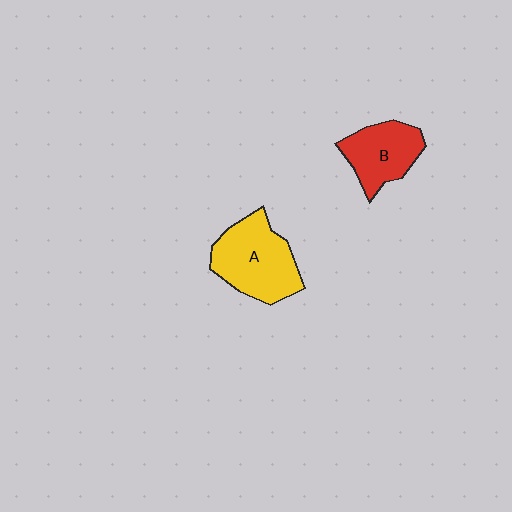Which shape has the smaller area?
Shape B (red).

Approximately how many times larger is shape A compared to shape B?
Approximately 1.4 times.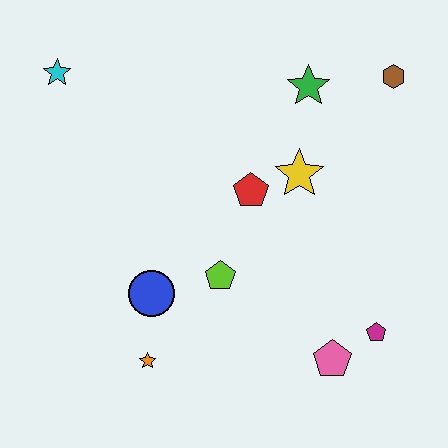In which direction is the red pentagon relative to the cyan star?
The red pentagon is to the right of the cyan star.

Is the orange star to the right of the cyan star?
Yes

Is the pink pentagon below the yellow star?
Yes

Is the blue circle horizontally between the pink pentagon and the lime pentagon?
No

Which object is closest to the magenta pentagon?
The pink pentagon is closest to the magenta pentagon.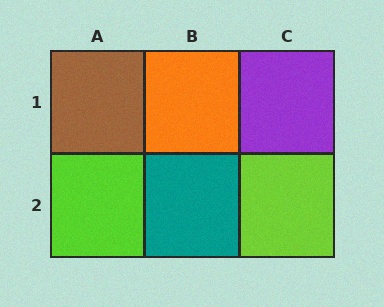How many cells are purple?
1 cell is purple.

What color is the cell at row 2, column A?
Lime.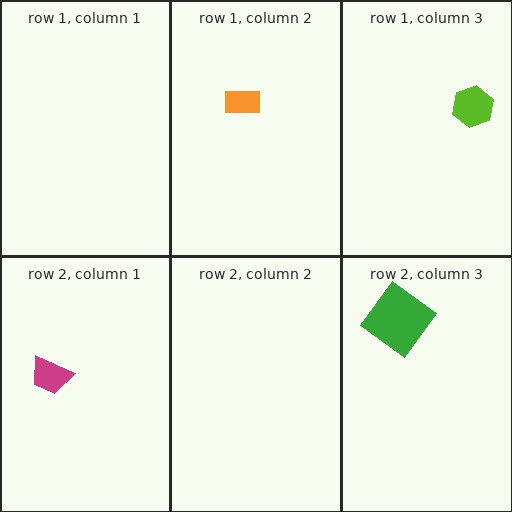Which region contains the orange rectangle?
The row 1, column 2 region.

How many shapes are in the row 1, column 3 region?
1.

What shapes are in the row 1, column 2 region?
The orange rectangle.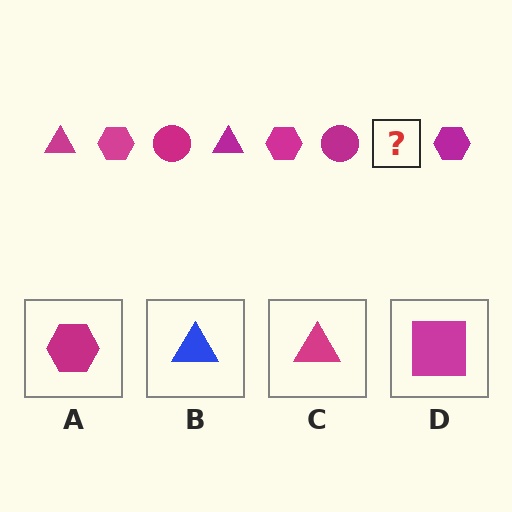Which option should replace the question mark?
Option C.